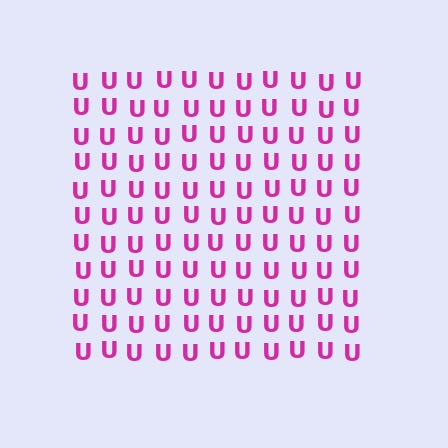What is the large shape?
The large shape is a square.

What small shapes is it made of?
It is made of small letter U's.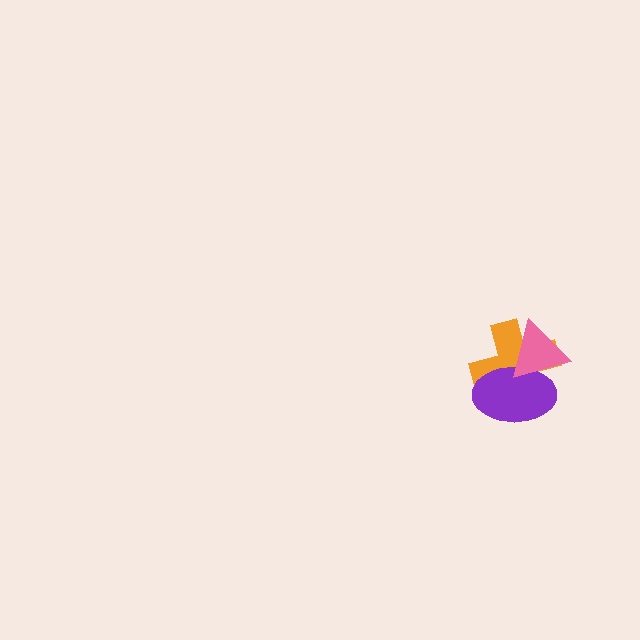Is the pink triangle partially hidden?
No, no other shape covers it.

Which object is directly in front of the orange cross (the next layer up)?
The purple ellipse is directly in front of the orange cross.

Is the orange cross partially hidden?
Yes, it is partially covered by another shape.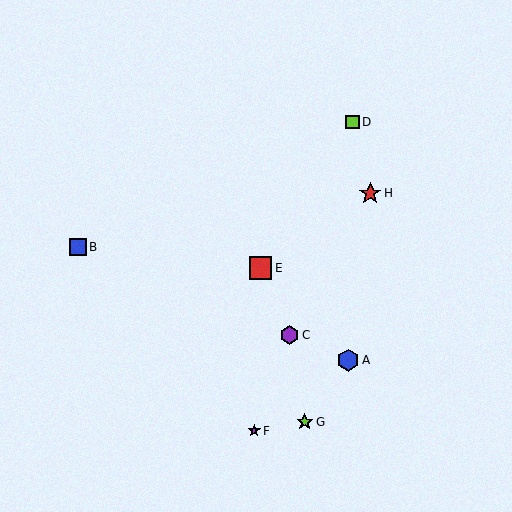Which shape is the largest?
The red square (labeled E) is the largest.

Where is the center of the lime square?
The center of the lime square is at (353, 122).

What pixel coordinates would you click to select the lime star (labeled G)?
Click at (305, 422) to select the lime star G.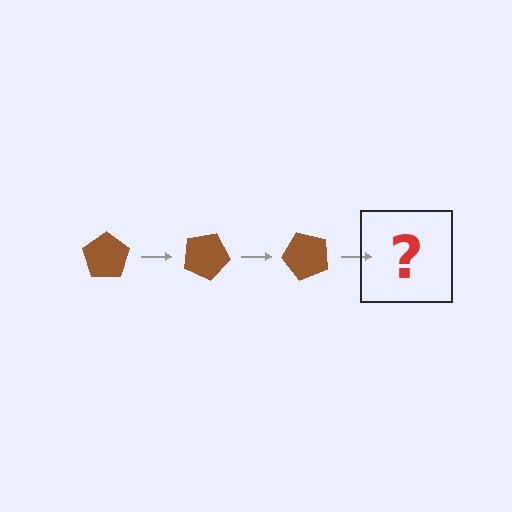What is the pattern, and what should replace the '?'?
The pattern is that the pentagon rotates 25 degrees each step. The '?' should be a brown pentagon rotated 75 degrees.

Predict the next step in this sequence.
The next step is a brown pentagon rotated 75 degrees.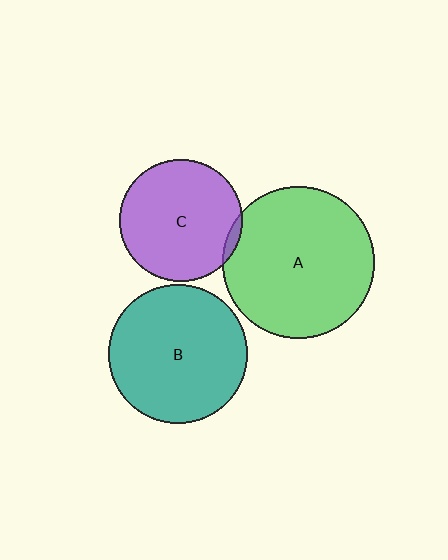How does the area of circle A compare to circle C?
Approximately 1.5 times.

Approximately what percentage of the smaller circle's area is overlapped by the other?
Approximately 5%.